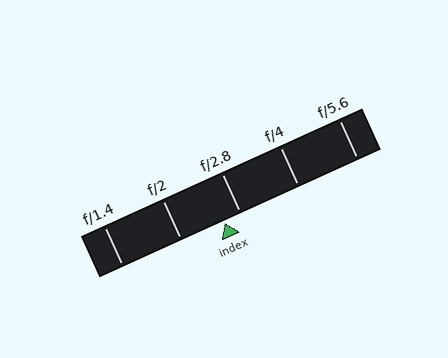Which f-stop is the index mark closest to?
The index mark is closest to f/2.8.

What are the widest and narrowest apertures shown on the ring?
The widest aperture shown is f/1.4 and the narrowest is f/5.6.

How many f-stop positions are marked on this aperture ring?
There are 5 f-stop positions marked.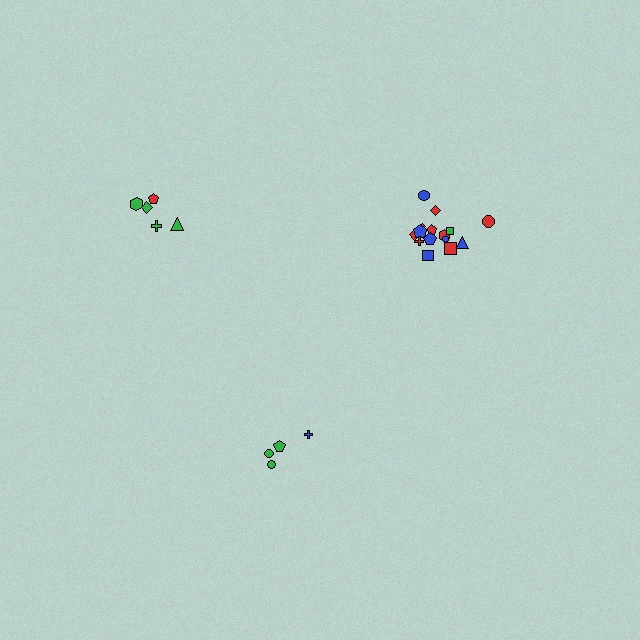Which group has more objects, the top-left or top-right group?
The top-right group.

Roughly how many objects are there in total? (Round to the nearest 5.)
Roughly 25 objects in total.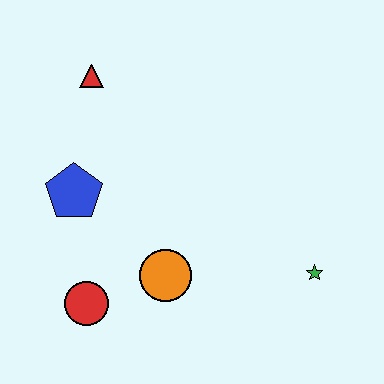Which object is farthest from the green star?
The red triangle is farthest from the green star.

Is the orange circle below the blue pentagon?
Yes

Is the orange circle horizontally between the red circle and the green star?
Yes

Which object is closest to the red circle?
The orange circle is closest to the red circle.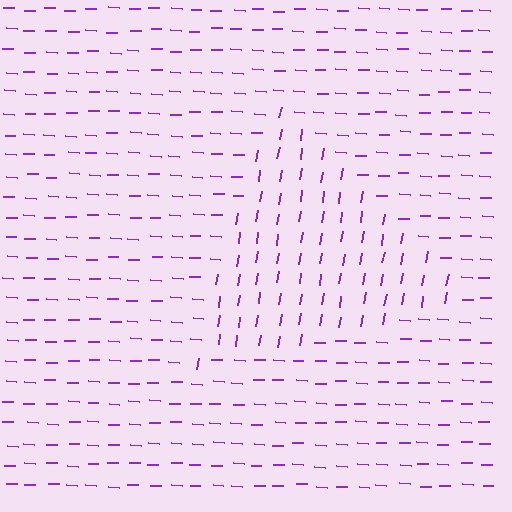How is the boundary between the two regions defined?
The boundary is defined purely by a change in line orientation (approximately 83 degrees difference). All lines are the same color and thickness.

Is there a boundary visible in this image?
Yes, there is a texture boundary formed by a change in line orientation.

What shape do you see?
I see a triangle.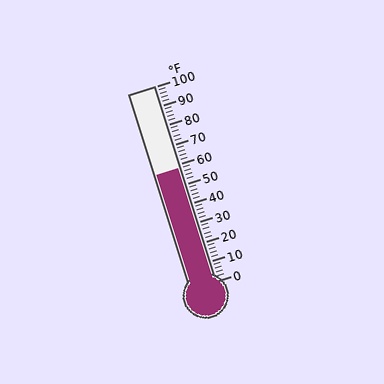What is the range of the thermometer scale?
The thermometer scale ranges from 0°F to 100°F.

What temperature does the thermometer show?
The thermometer shows approximately 58°F.